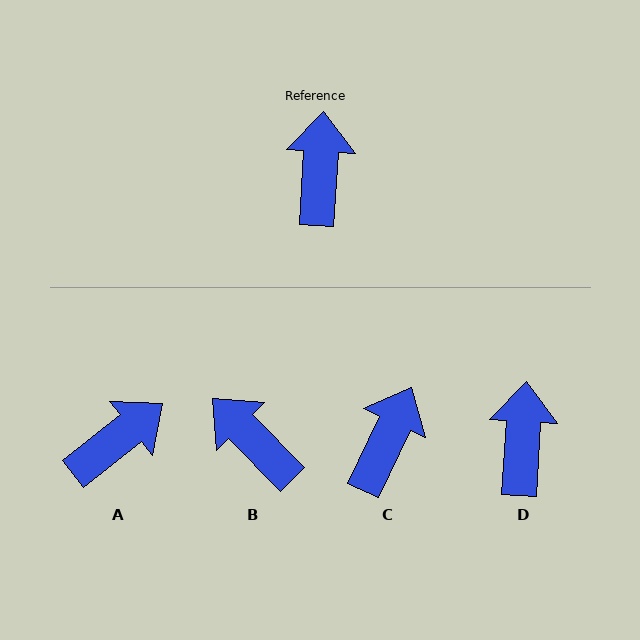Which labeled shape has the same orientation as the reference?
D.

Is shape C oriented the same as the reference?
No, it is off by about 22 degrees.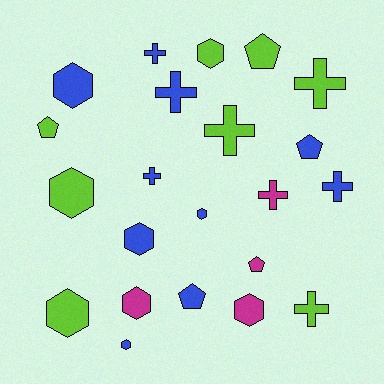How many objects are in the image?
There are 22 objects.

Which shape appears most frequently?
Hexagon, with 9 objects.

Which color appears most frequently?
Blue, with 10 objects.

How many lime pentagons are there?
There are 2 lime pentagons.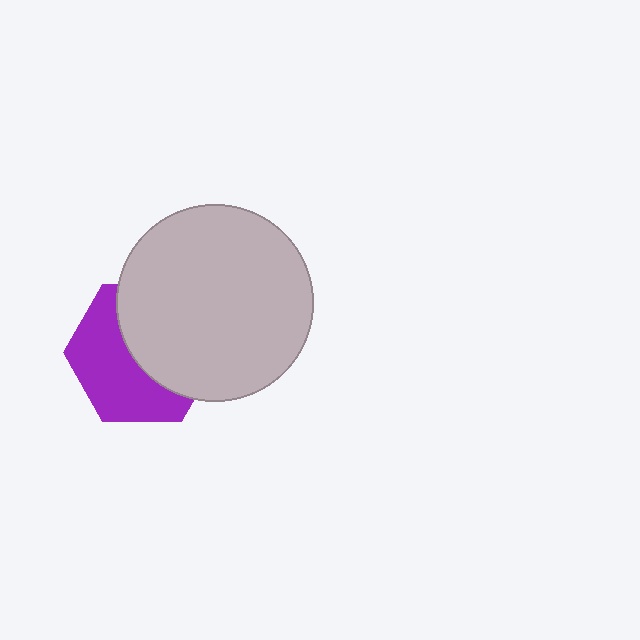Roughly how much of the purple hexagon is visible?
About half of it is visible (roughly 49%).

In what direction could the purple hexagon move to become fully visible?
The purple hexagon could move toward the lower-left. That would shift it out from behind the light gray circle entirely.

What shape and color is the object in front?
The object in front is a light gray circle.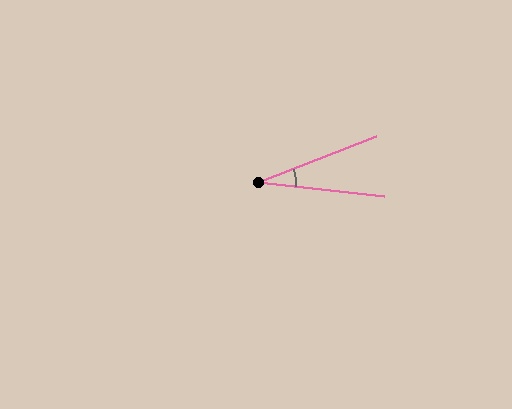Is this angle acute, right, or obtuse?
It is acute.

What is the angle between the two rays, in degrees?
Approximately 28 degrees.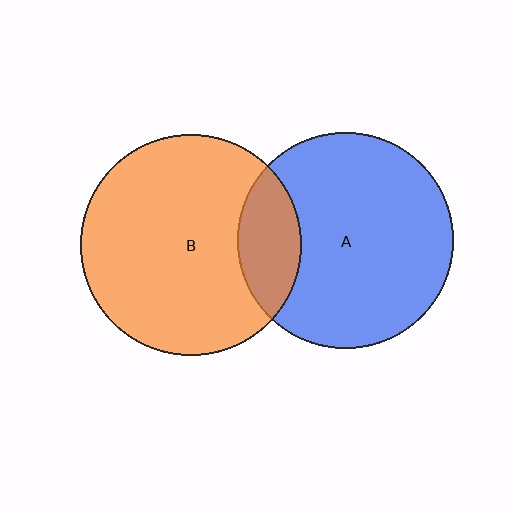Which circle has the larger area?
Circle B (orange).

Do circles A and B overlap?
Yes.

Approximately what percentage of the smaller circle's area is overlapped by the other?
Approximately 20%.